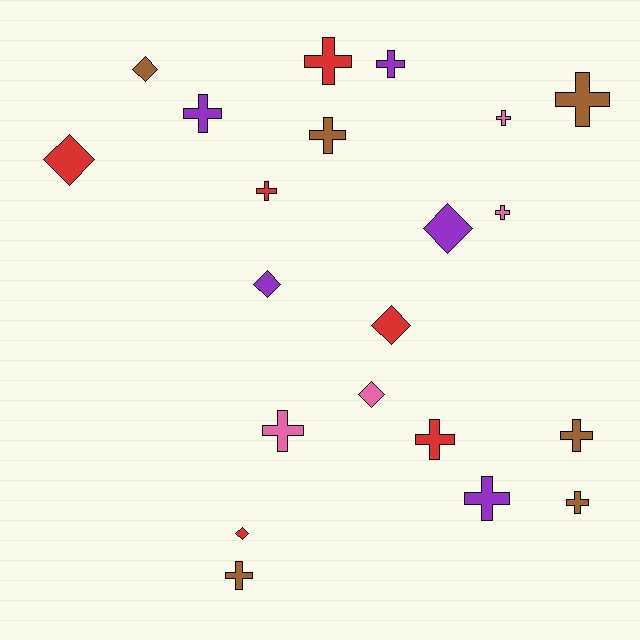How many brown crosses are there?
There are 5 brown crosses.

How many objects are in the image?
There are 21 objects.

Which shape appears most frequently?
Cross, with 14 objects.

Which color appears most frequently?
Brown, with 6 objects.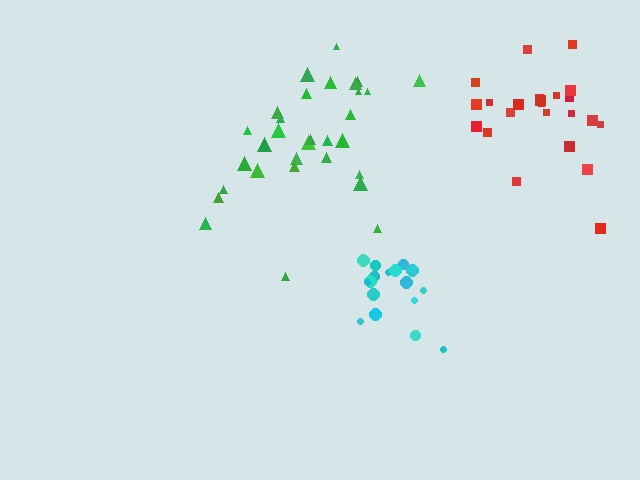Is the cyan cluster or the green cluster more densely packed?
Cyan.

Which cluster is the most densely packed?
Cyan.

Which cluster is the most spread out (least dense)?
Red.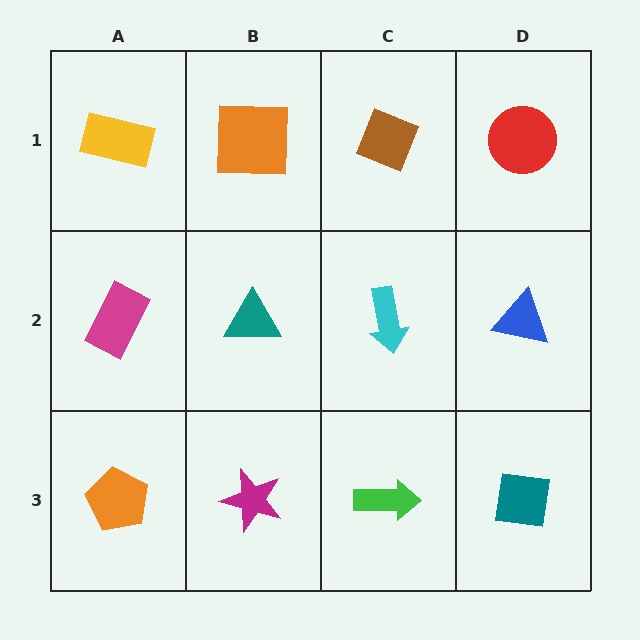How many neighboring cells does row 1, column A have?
2.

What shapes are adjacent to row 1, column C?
A cyan arrow (row 2, column C), an orange square (row 1, column B), a red circle (row 1, column D).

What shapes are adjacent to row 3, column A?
A magenta rectangle (row 2, column A), a magenta star (row 3, column B).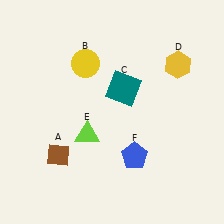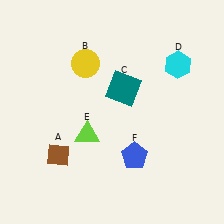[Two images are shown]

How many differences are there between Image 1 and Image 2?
There is 1 difference between the two images.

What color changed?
The hexagon (D) changed from yellow in Image 1 to cyan in Image 2.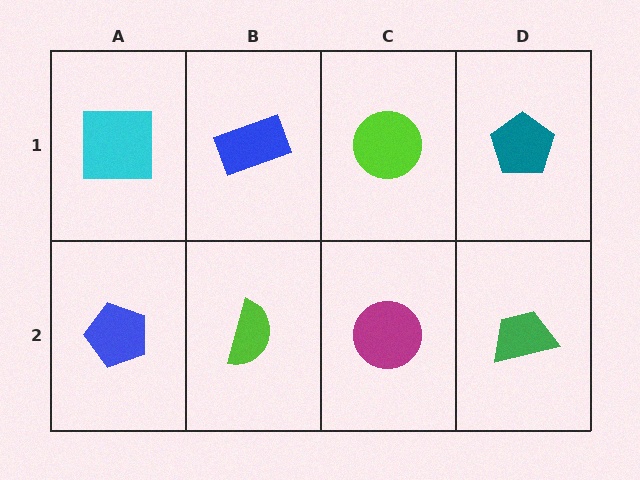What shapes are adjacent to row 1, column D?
A green trapezoid (row 2, column D), a lime circle (row 1, column C).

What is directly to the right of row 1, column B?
A lime circle.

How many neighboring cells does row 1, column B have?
3.